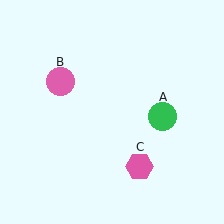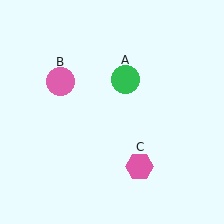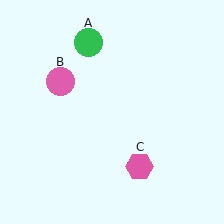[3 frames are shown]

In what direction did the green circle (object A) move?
The green circle (object A) moved up and to the left.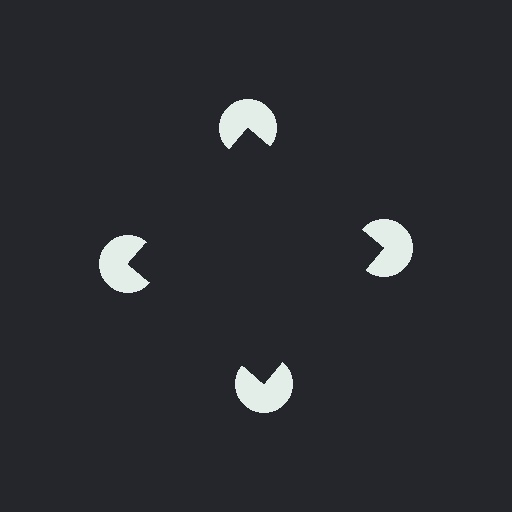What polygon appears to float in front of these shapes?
An illusory square — its edges are inferred from the aligned wedge cuts in the pac-man discs, not physically drawn.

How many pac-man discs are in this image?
There are 4 — one at each vertex of the illusory square.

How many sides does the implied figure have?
4 sides.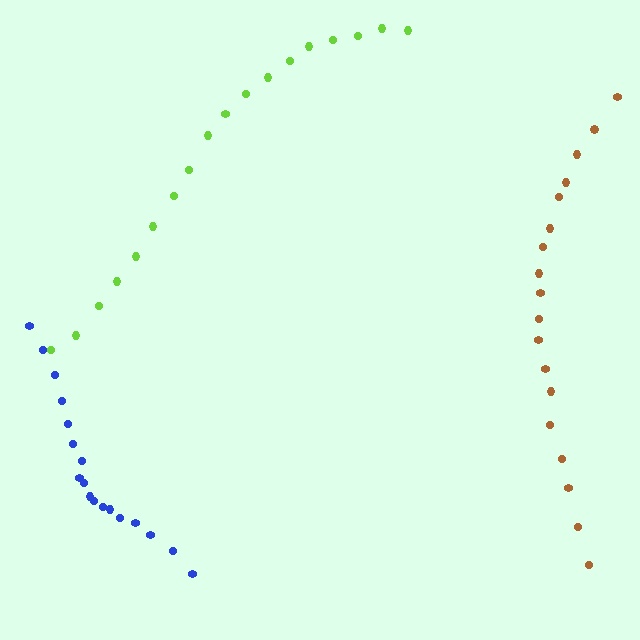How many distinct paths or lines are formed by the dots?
There are 3 distinct paths.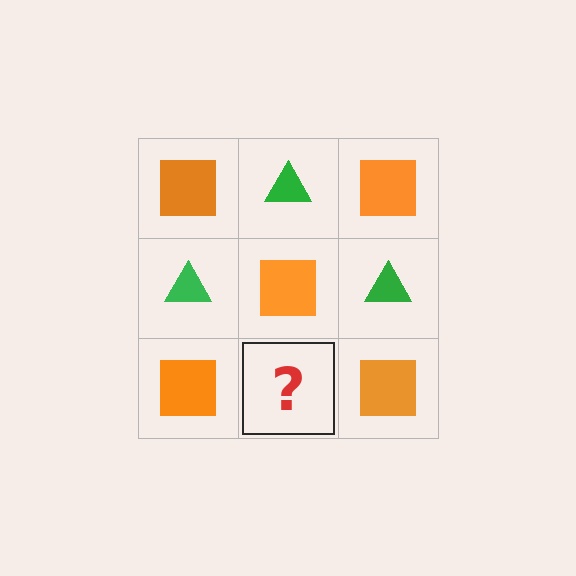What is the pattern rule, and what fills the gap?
The rule is that it alternates orange square and green triangle in a checkerboard pattern. The gap should be filled with a green triangle.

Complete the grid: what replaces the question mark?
The question mark should be replaced with a green triangle.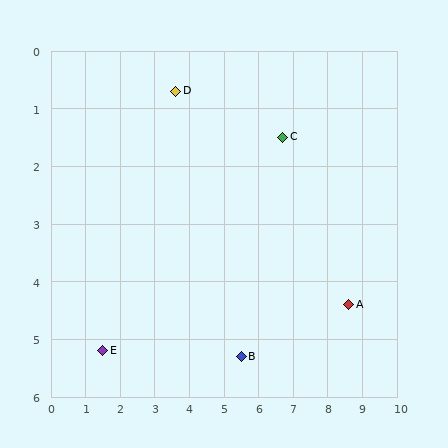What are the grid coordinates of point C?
Point C is at approximately (6.7, 1.5).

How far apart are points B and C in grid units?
Points B and C are about 4.0 grid units apart.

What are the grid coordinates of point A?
Point A is at approximately (8.6, 4.4).